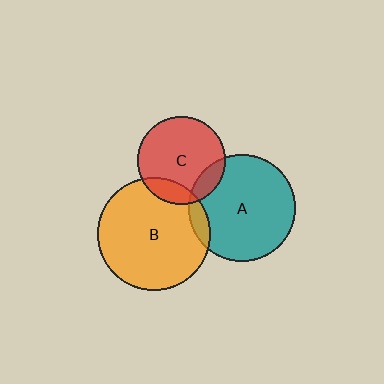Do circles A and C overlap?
Yes.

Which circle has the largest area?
Circle B (orange).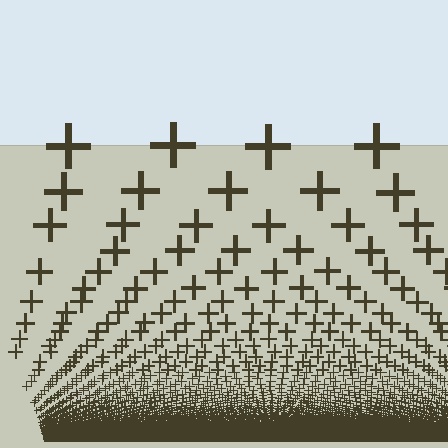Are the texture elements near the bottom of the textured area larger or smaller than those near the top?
Smaller. The gradient is inverted — elements near the bottom are smaller and denser.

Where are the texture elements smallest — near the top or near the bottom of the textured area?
Near the bottom.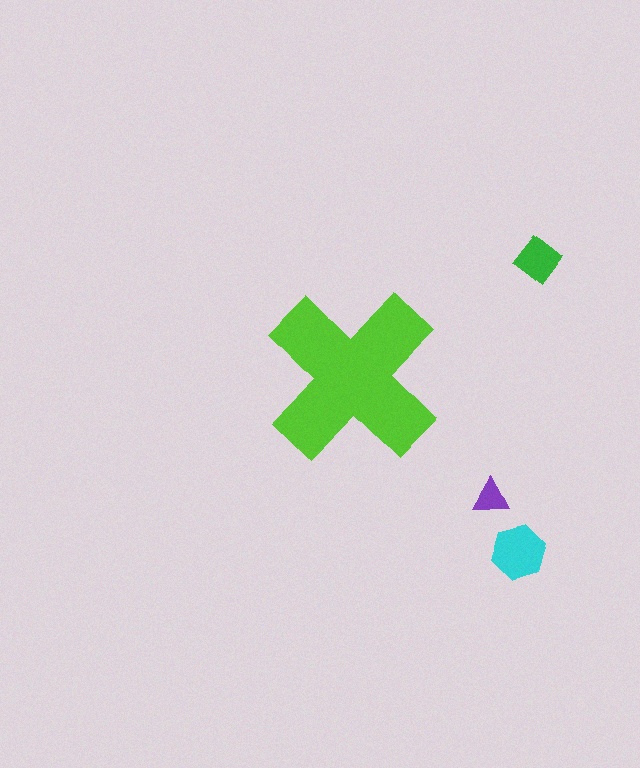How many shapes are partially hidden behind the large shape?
0 shapes are partially hidden.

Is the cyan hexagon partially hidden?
No, the cyan hexagon is fully visible.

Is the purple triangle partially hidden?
No, the purple triangle is fully visible.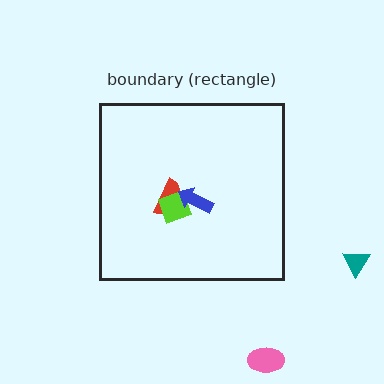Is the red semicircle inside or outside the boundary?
Inside.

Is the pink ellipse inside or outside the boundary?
Outside.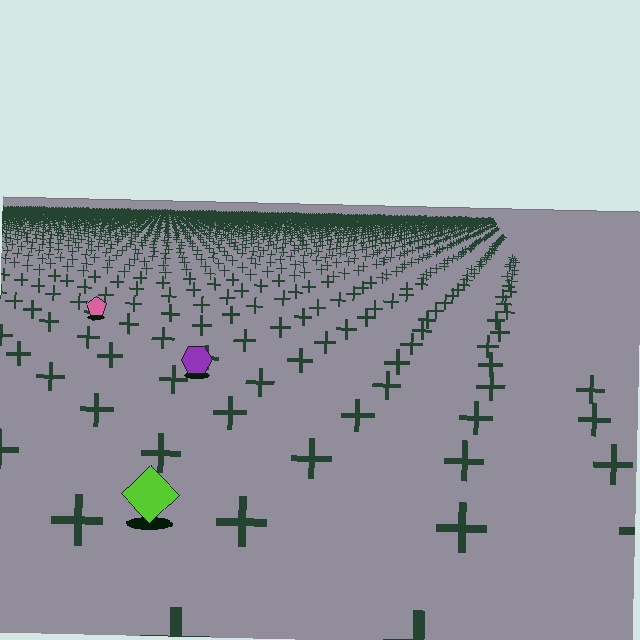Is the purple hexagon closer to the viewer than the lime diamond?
No. The lime diamond is closer — you can tell from the texture gradient: the ground texture is coarser near it.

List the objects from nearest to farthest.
From nearest to farthest: the lime diamond, the purple hexagon, the pink pentagon.